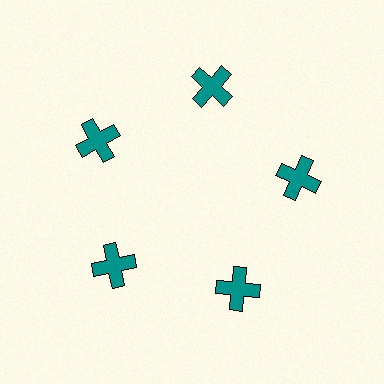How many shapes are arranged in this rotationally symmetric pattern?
There are 5 shapes, arranged in 5 groups of 1.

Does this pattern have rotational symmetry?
Yes, this pattern has 5-fold rotational symmetry. It looks the same after rotating 72 degrees around the center.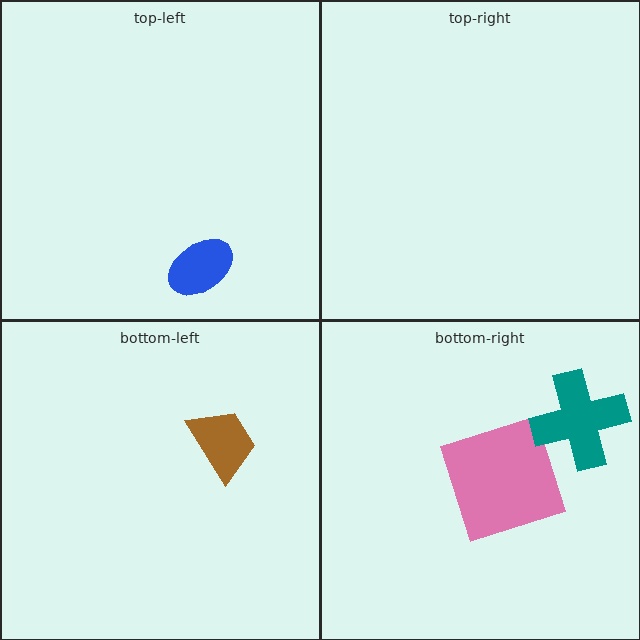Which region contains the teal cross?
The bottom-right region.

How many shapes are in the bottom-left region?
1.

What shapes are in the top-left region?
The blue ellipse.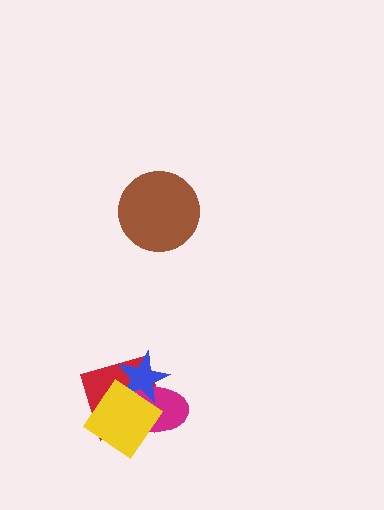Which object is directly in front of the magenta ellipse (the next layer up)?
The blue star is directly in front of the magenta ellipse.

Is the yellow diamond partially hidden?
No, no other shape covers it.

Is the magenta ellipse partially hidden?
Yes, it is partially covered by another shape.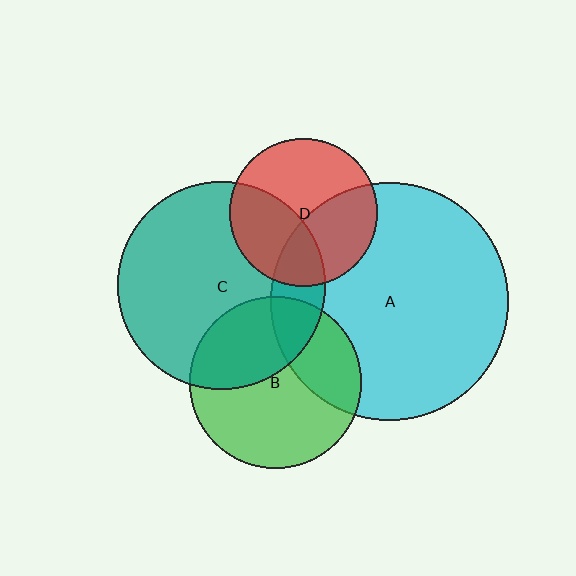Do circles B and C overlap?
Yes.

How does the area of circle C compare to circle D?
Approximately 2.0 times.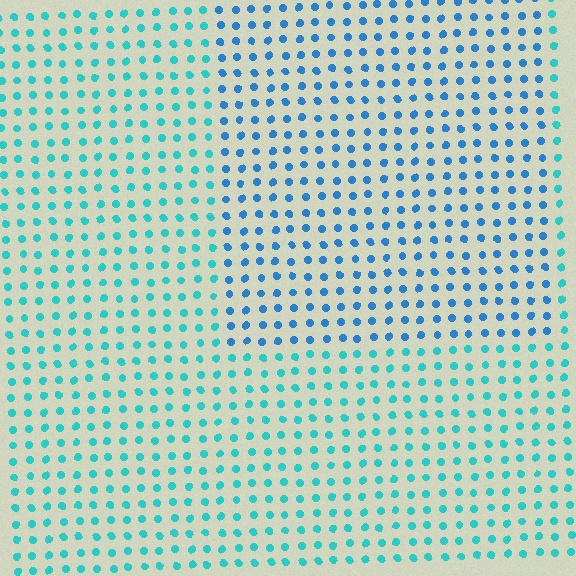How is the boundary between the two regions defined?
The boundary is defined purely by a slight shift in hue (about 30 degrees). Spacing, size, and orientation are identical on both sides.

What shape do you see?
I see a rectangle.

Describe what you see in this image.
The image is filled with small cyan elements in a uniform arrangement. A rectangle-shaped region is visible where the elements are tinted to a slightly different hue, forming a subtle color boundary.